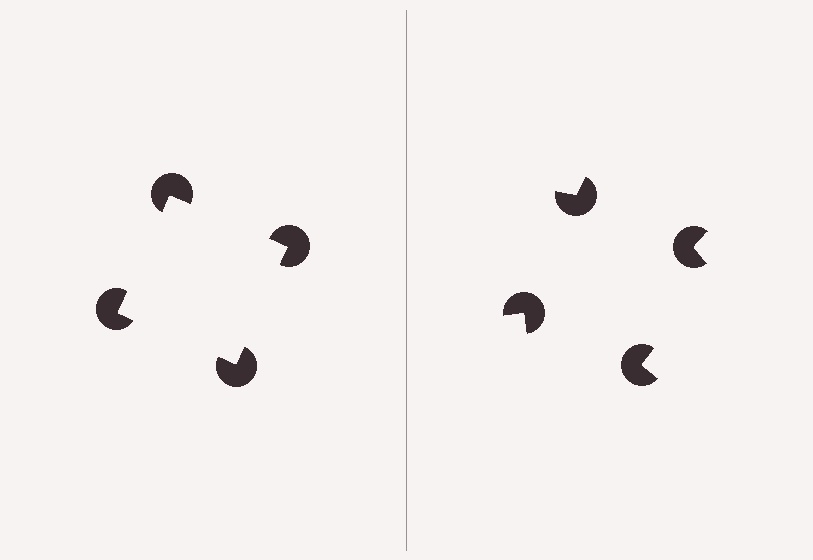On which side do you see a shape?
An illusory square appears on the left side. On the right side the wedge cuts are rotated, so no coherent shape forms.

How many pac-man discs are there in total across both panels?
8 — 4 on each side.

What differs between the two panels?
The pac-man discs are positioned identically on both sides; only the wedge orientations differ. On the left they align to a square; on the right they are misaligned.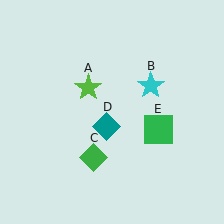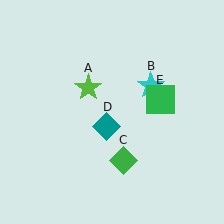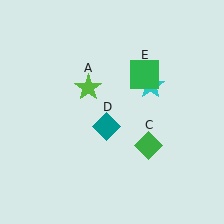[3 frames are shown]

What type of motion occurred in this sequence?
The green diamond (object C), green square (object E) rotated counterclockwise around the center of the scene.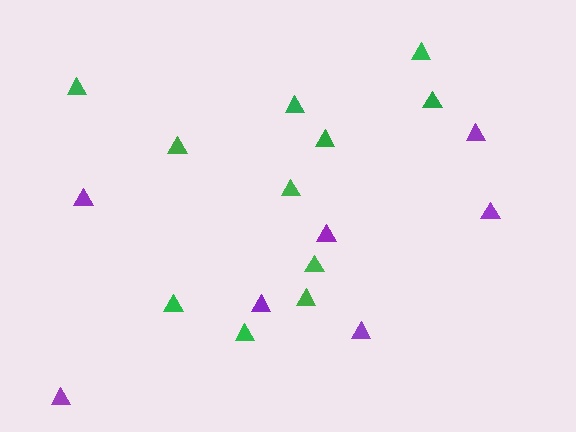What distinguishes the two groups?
There are 2 groups: one group of purple triangles (7) and one group of green triangles (11).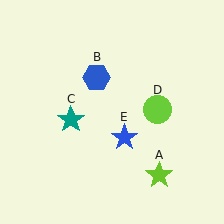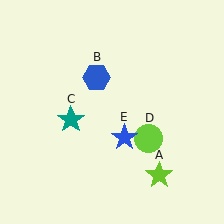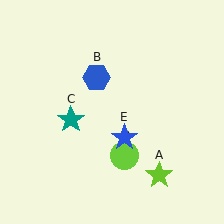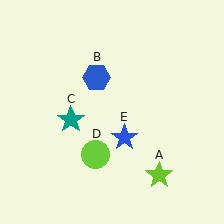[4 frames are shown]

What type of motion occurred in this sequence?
The lime circle (object D) rotated clockwise around the center of the scene.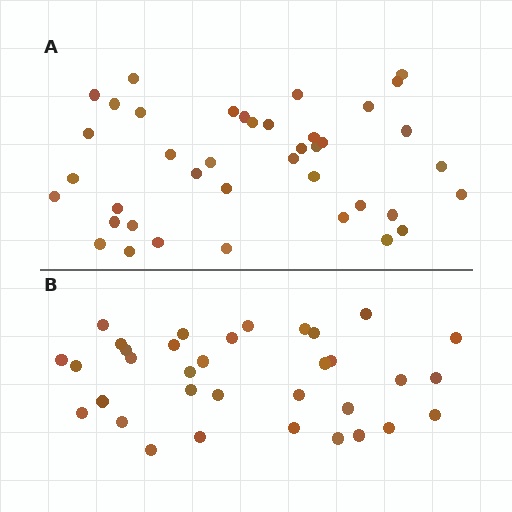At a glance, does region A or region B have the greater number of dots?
Region A (the top region) has more dots.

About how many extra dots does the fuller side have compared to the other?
Region A has about 6 more dots than region B.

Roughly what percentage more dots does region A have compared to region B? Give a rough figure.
About 20% more.